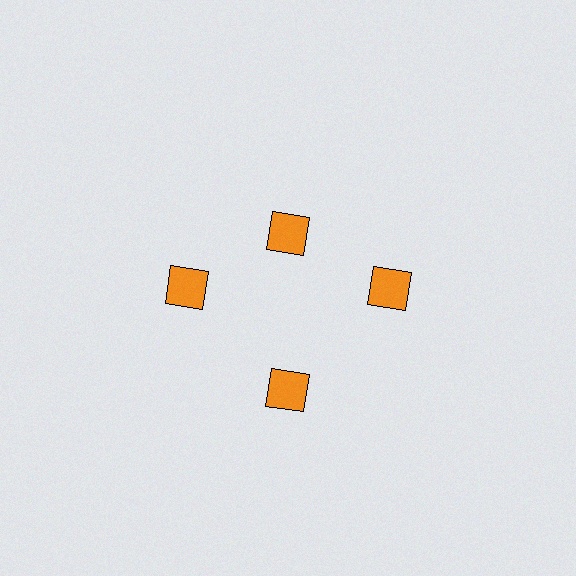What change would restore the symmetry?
The symmetry would be restored by moving it outward, back onto the ring so that all 4 squares sit at equal angles and equal distance from the center.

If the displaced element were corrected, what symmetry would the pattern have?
It would have 4-fold rotational symmetry — the pattern would map onto itself every 90 degrees.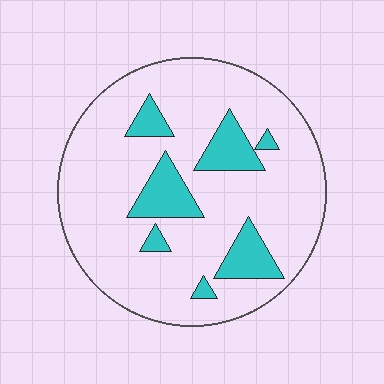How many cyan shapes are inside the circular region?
7.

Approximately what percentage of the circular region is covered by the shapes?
Approximately 15%.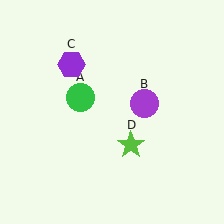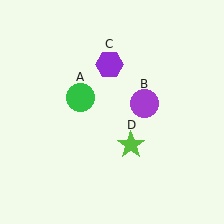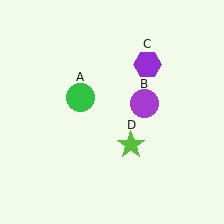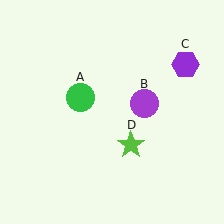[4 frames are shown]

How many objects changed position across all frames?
1 object changed position: purple hexagon (object C).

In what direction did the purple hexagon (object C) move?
The purple hexagon (object C) moved right.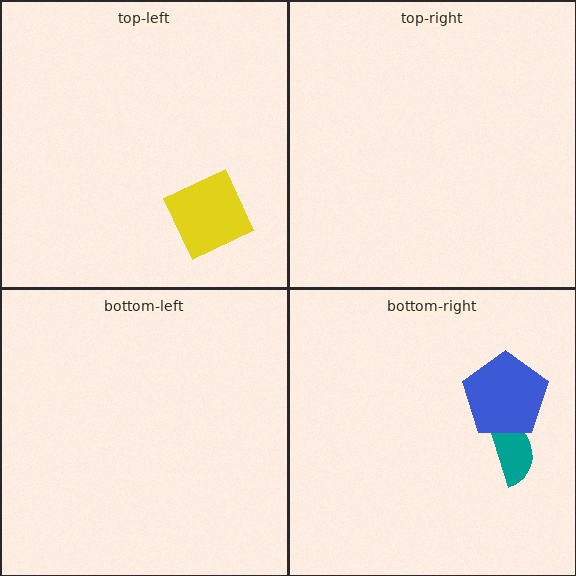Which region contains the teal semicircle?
The bottom-right region.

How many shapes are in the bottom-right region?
2.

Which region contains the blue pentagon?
The bottom-right region.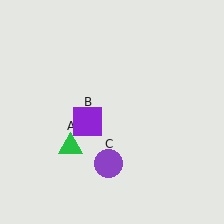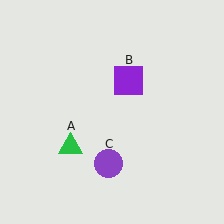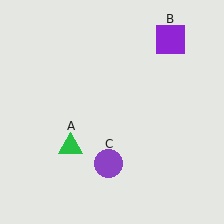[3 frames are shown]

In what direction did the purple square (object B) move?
The purple square (object B) moved up and to the right.